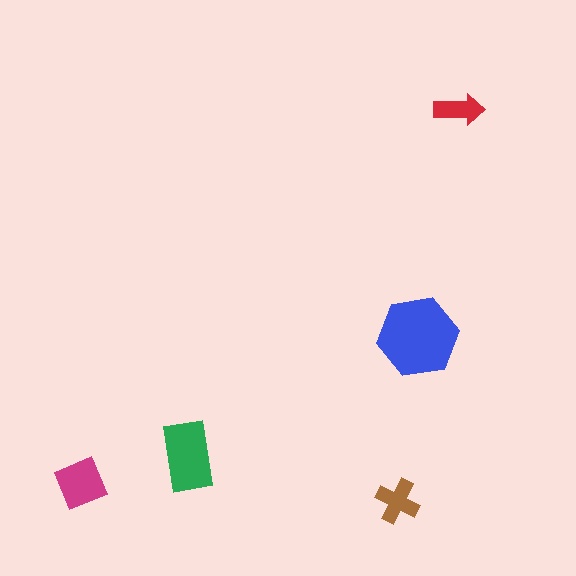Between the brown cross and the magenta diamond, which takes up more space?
The magenta diamond.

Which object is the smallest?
The red arrow.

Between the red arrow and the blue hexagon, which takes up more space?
The blue hexagon.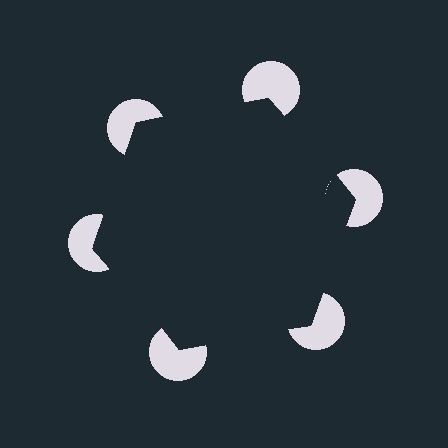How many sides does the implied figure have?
6 sides.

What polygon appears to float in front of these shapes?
An illusory hexagon — its edges are inferred from the aligned wedge cuts in the pac-man discs, not physically drawn.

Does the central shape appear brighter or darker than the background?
It typically appears slightly darker than the background, even though no actual brightness change is drawn.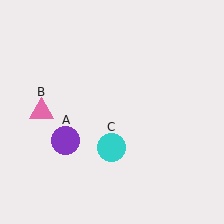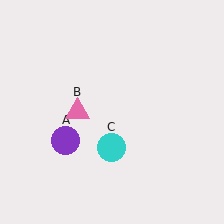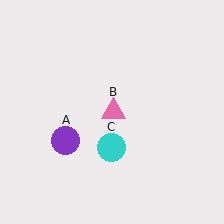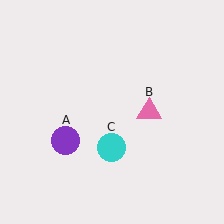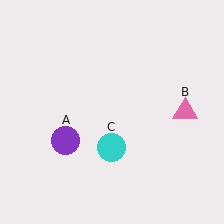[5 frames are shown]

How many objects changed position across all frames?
1 object changed position: pink triangle (object B).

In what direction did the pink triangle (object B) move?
The pink triangle (object B) moved right.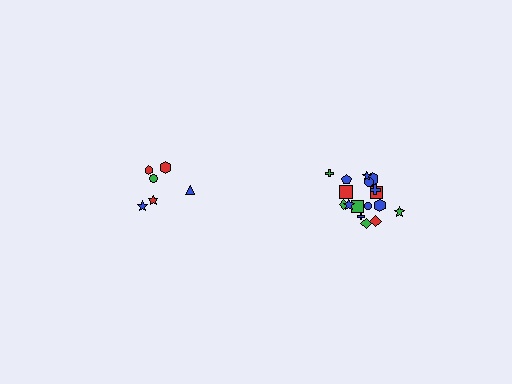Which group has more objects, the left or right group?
The right group.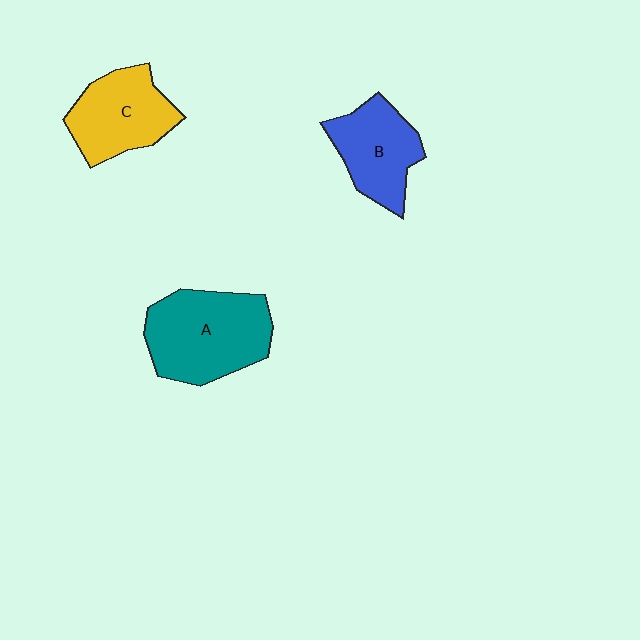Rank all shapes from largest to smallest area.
From largest to smallest: A (teal), C (yellow), B (blue).